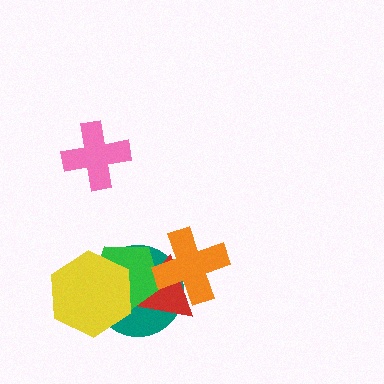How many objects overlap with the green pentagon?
4 objects overlap with the green pentagon.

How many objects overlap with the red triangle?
4 objects overlap with the red triangle.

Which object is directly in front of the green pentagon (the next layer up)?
The orange cross is directly in front of the green pentagon.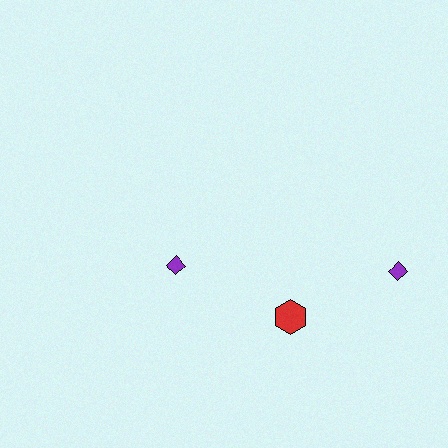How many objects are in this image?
There are 3 objects.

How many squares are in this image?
There are no squares.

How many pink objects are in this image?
There are no pink objects.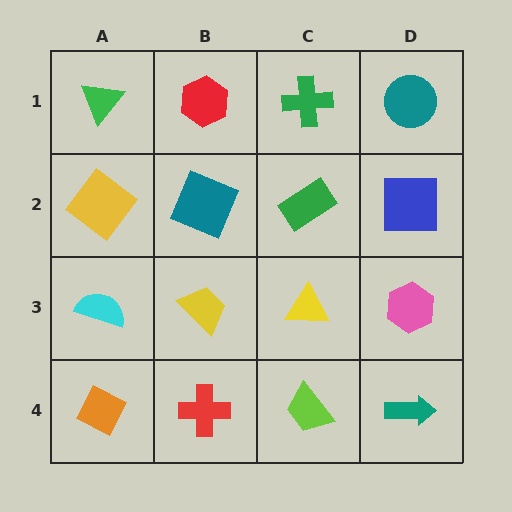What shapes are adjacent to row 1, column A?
A yellow diamond (row 2, column A), a red hexagon (row 1, column B).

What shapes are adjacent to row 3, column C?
A green rectangle (row 2, column C), a lime trapezoid (row 4, column C), a yellow trapezoid (row 3, column B), a pink hexagon (row 3, column D).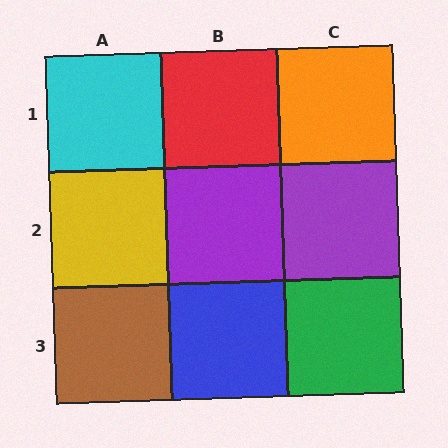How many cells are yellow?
1 cell is yellow.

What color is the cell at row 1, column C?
Orange.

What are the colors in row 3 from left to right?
Brown, blue, green.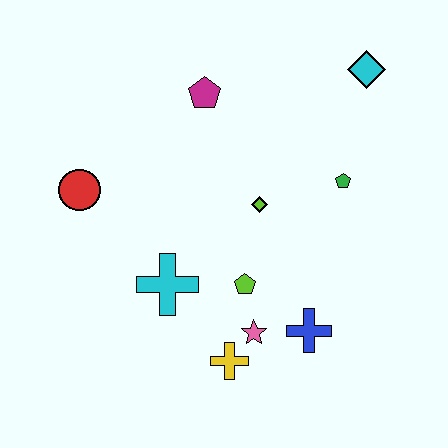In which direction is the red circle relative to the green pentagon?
The red circle is to the left of the green pentagon.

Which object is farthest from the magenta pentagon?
The yellow cross is farthest from the magenta pentagon.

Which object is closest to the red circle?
The cyan cross is closest to the red circle.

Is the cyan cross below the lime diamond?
Yes